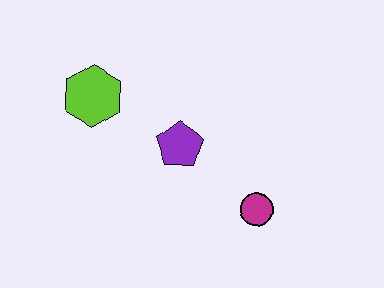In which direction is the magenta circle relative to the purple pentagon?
The magenta circle is to the right of the purple pentagon.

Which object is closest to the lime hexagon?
The purple pentagon is closest to the lime hexagon.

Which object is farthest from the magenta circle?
The lime hexagon is farthest from the magenta circle.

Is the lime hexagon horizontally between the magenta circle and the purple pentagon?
No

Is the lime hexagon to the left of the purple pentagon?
Yes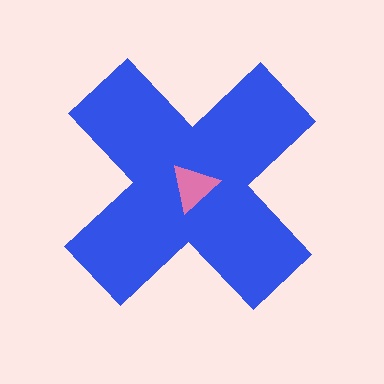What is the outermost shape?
The blue cross.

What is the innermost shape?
The pink triangle.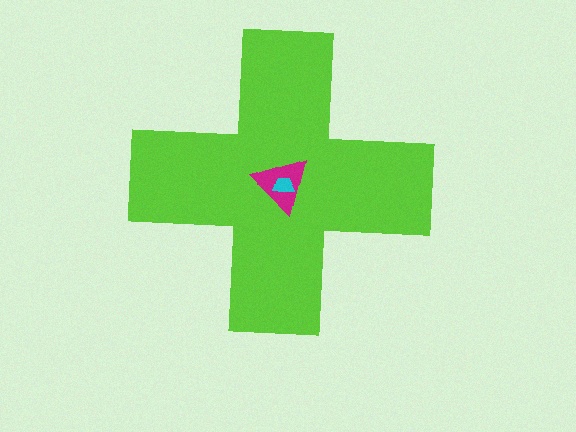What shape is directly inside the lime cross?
The magenta triangle.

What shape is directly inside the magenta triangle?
The cyan trapezoid.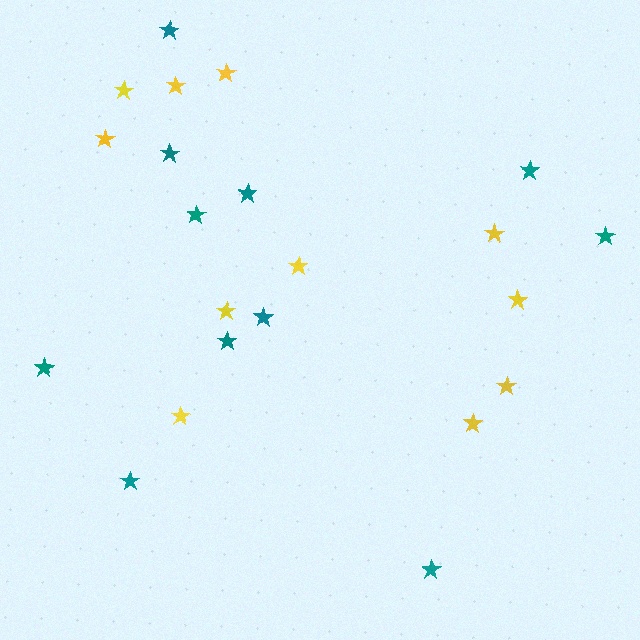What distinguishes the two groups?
There are 2 groups: one group of teal stars (11) and one group of yellow stars (11).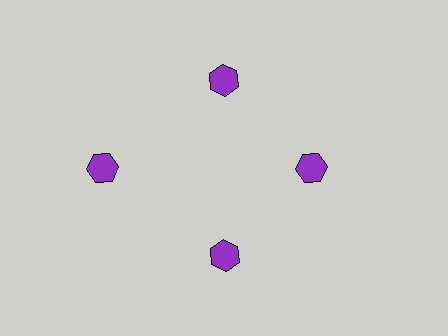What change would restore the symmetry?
The symmetry would be restored by moving it inward, back onto the ring so that all 4 hexagons sit at equal angles and equal distance from the center.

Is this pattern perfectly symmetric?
No. The 4 purple hexagons are arranged in a ring, but one element near the 9 o'clock position is pushed outward from the center, breaking the 4-fold rotational symmetry.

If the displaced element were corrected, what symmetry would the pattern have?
It would have 4-fold rotational symmetry — the pattern would map onto itself every 90 degrees.